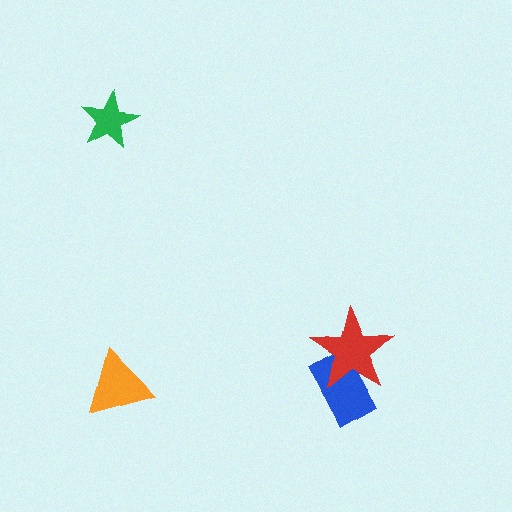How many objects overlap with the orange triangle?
0 objects overlap with the orange triangle.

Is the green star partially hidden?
No, no other shape covers it.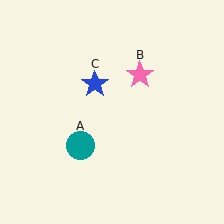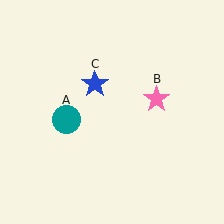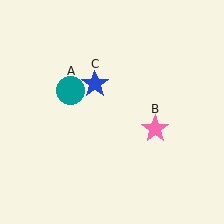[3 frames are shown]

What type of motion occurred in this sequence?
The teal circle (object A), pink star (object B) rotated clockwise around the center of the scene.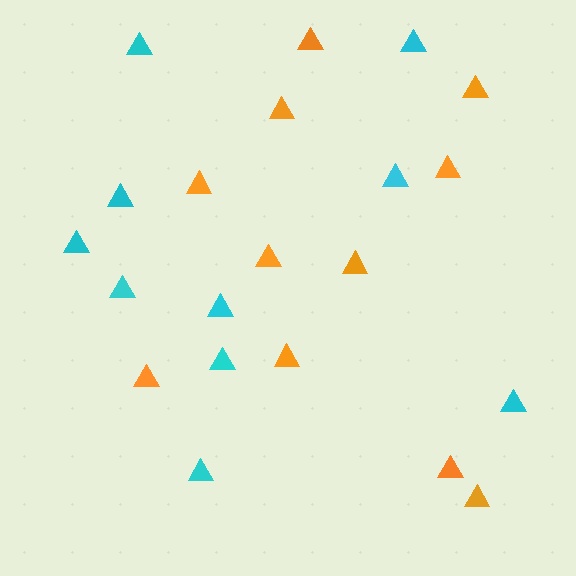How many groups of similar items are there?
There are 2 groups: one group of orange triangles (11) and one group of cyan triangles (10).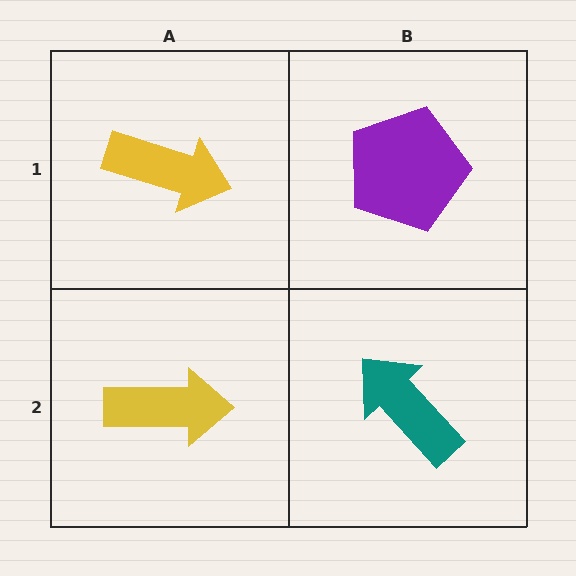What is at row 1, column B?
A purple pentagon.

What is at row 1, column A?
A yellow arrow.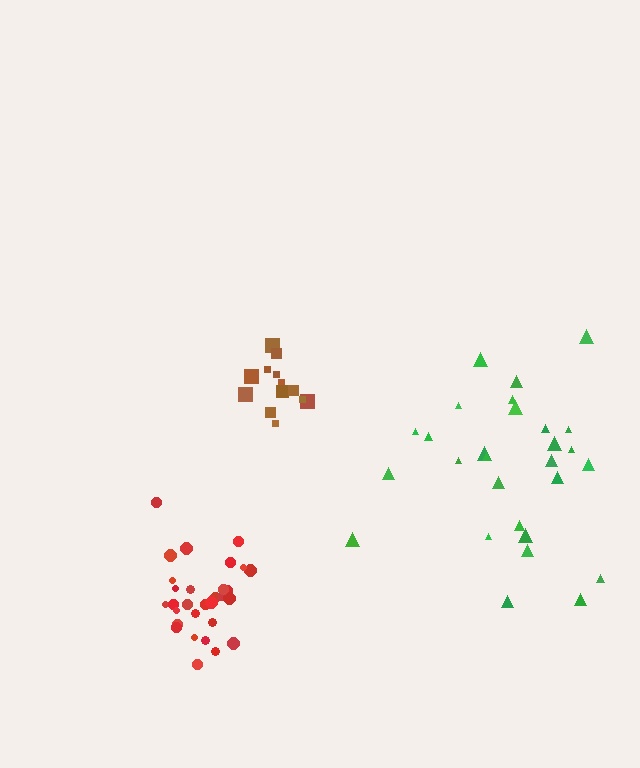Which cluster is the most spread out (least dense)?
Green.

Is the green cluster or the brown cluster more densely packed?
Brown.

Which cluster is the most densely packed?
Red.